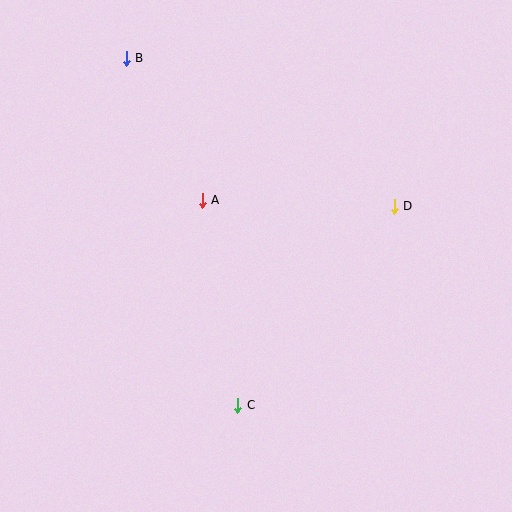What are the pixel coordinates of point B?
Point B is at (126, 58).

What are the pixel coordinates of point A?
Point A is at (202, 200).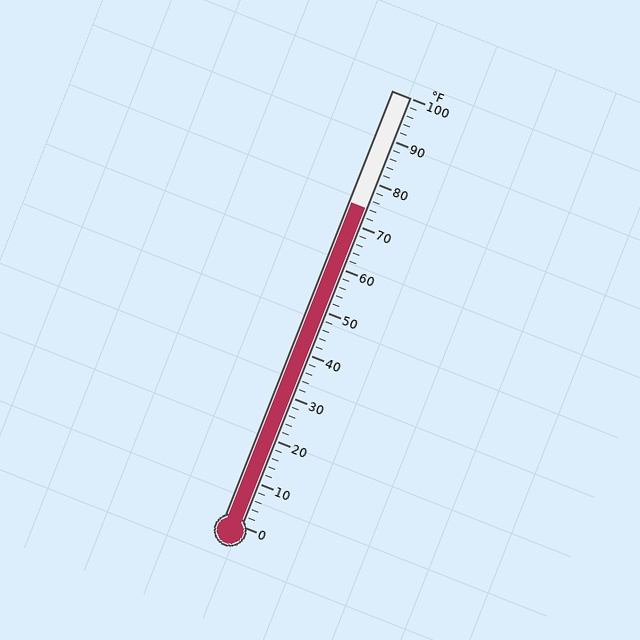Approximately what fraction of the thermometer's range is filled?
The thermometer is filled to approximately 75% of its range.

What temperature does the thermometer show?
The thermometer shows approximately 74°F.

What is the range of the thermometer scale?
The thermometer scale ranges from 0°F to 100°F.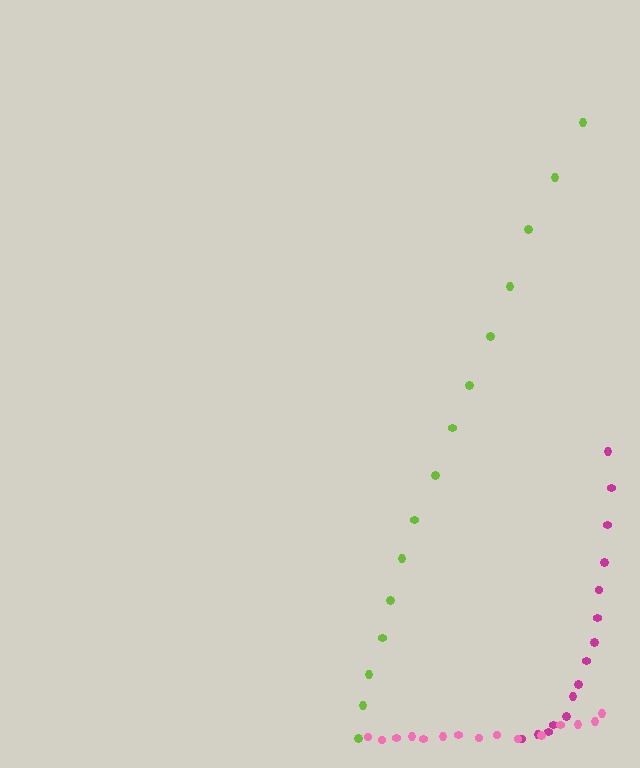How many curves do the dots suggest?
There are 3 distinct paths.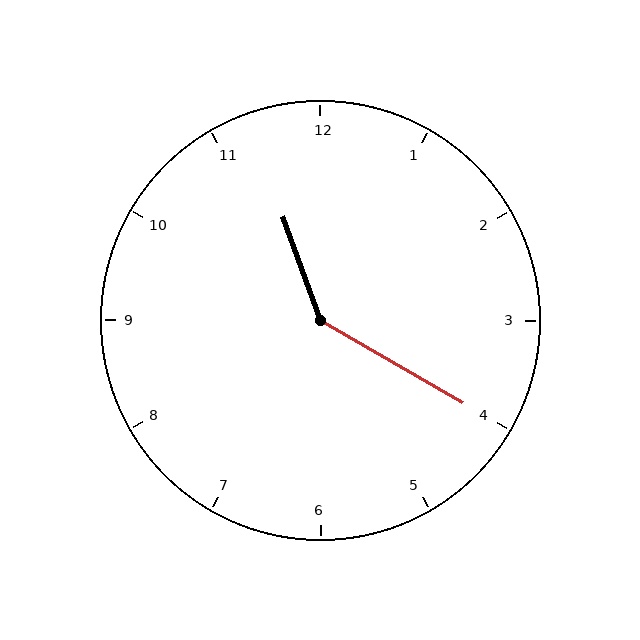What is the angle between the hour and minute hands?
Approximately 140 degrees.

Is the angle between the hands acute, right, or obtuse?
It is obtuse.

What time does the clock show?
11:20.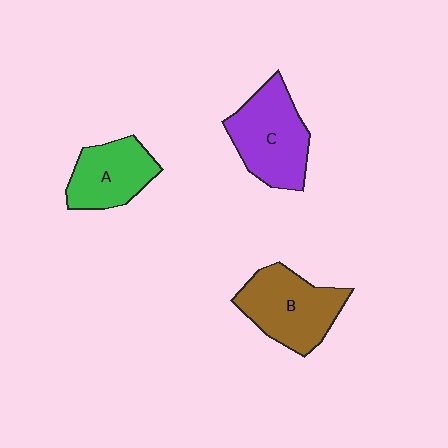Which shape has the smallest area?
Shape A (green).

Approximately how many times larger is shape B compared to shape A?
Approximately 1.3 times.